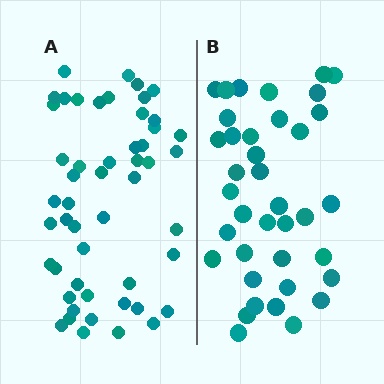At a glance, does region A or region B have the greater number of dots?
Region A (the left region) has more dots.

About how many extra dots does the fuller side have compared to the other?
Region A has approximately 15 more dots than region B.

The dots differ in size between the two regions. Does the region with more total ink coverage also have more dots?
No. Region B has more total ink coverage because its dots are larger, but region A actually contains more individual dots. Total area can be misleading — the number of items is what matters here.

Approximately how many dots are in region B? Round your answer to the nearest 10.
About 40 dots. (The exact count is 38, which rounds to 40.)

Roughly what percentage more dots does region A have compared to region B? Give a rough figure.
About 35% more.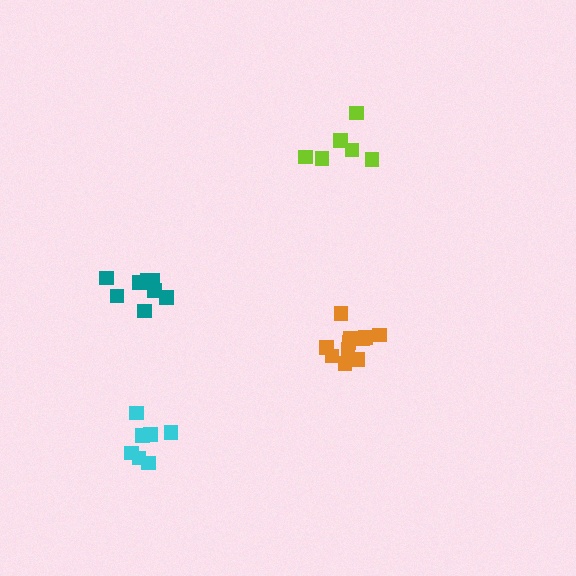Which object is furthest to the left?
The teal cluster is leftmost.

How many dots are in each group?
Group 1: 8 dots, Group 2: 12 dots, Group 3: 7 dots, Group 4: 6 dots (33 total).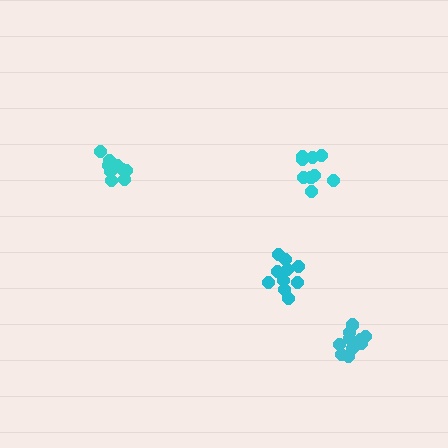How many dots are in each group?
Group 1: 10 dots, Group 2: 11 dots, Group 3: 9 dots, Group 4: 11 dots (41 total).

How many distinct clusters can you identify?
There are 4 distinct clusters.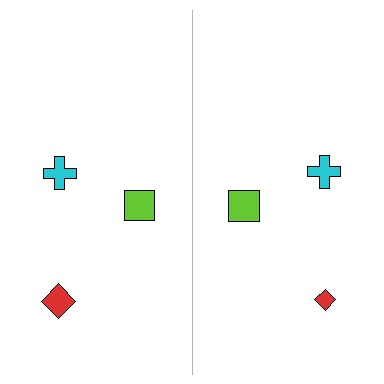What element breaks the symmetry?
The red diamond on the right side has a different size than its mirror counterpart.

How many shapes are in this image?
There are 6 shapes in this image.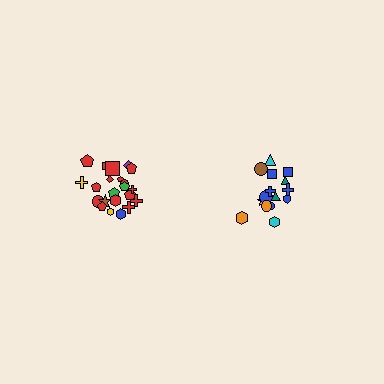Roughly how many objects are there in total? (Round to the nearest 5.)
Roughly 35 objects in total.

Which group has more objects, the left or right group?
The left group.